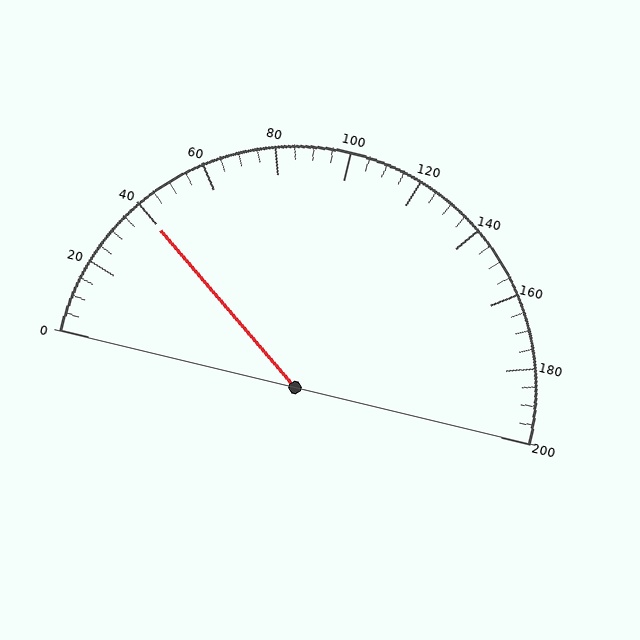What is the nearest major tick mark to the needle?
The nearest major tick mark is 40.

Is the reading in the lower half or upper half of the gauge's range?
The reading is in the lower half of the range (0 to 200).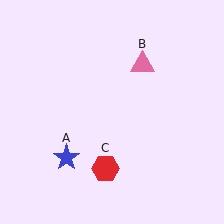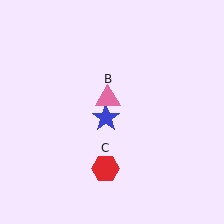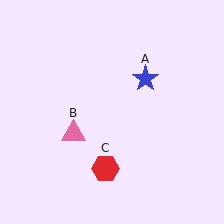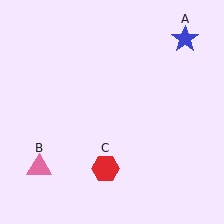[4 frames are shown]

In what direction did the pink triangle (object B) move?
The pink triangle (object B) moved down and to the left.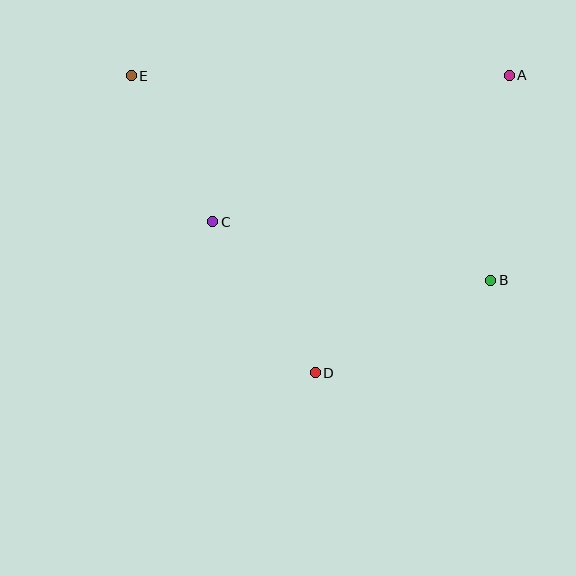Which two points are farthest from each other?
Points B and E are farthest from each other.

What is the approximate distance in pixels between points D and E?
The distance between D and E is approximately 350 pixels.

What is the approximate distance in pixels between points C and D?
The distance between C and D is approximately 182 pixels.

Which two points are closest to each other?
Points C and E are closest to each other.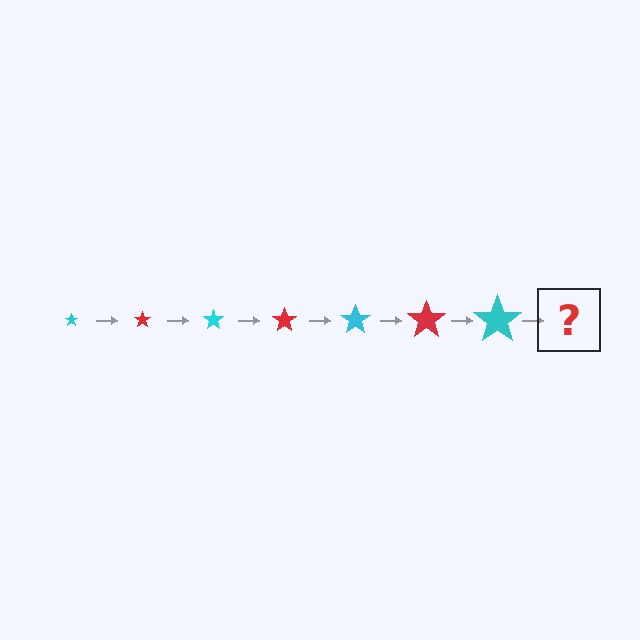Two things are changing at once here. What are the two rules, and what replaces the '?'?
The two rules are that the star grows larger each step and the color cycles through cyan and red. The '?' should be a red star, larger than the previous one.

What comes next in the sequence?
The next element should be a red star, larger than the previous one.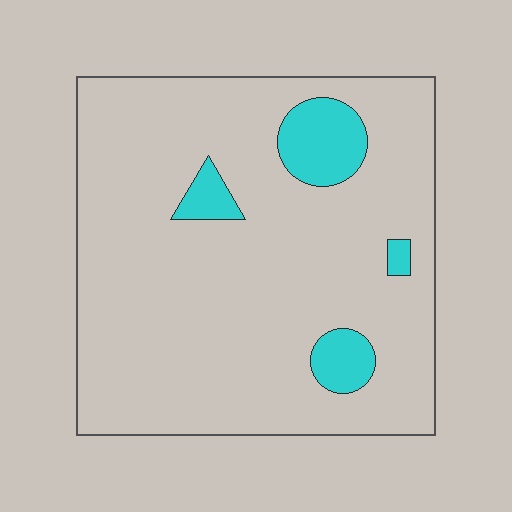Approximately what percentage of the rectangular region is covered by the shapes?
Approximately 10%.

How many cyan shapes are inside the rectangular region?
4.